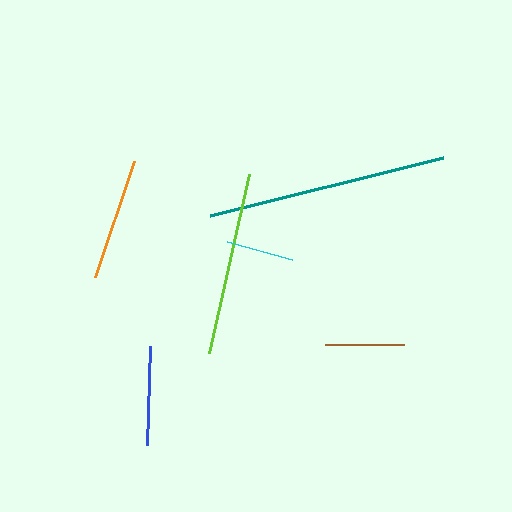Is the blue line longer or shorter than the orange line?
The orange line is longer than the blue line.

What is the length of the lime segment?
The lime segment is approximately 183 pixels long.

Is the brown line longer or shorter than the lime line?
The lime line is longer than the brown line.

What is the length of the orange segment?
The orange segment is approximately 123 pixels long.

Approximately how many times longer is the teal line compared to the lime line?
The teal line is approximately 1.3 times the length of the lime line.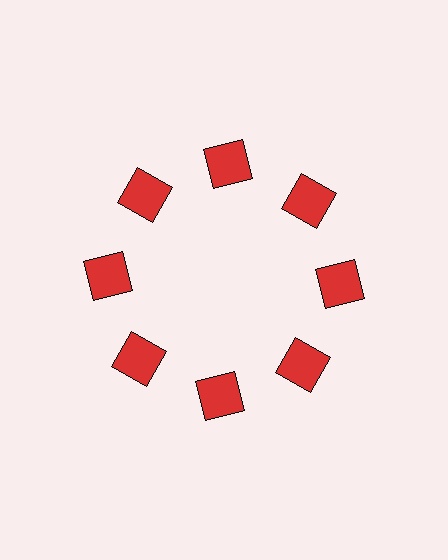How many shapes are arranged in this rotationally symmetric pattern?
There are 8 shapes, arranged in 8 groups of 1.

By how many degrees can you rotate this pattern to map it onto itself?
The pattern maps onto itself every 45 degrees of rotation.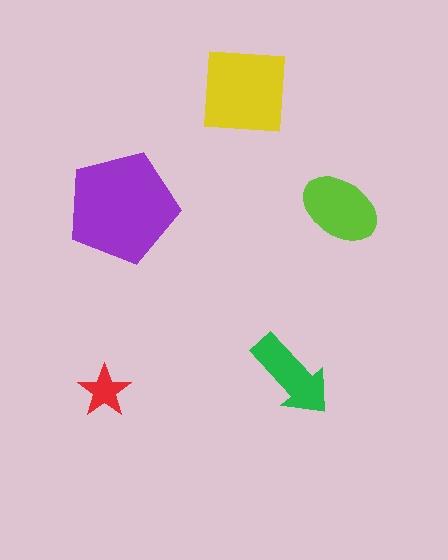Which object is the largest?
The purple pentagon.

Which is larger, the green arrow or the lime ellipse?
The lime ellipse.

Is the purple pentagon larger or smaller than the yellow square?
Larger.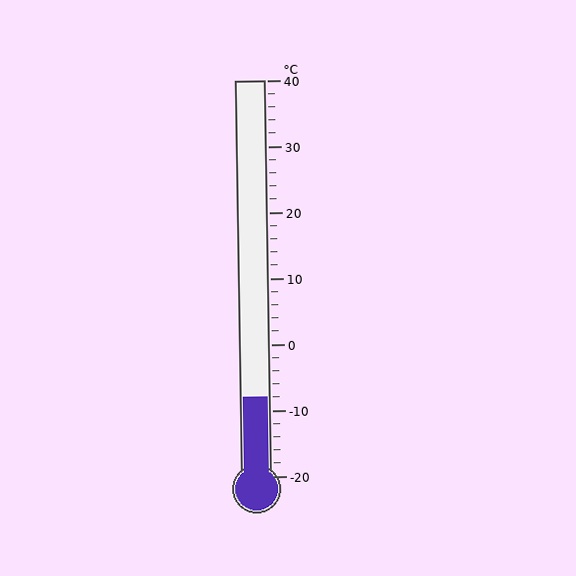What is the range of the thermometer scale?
The thermometer scale ranges from -20°C to 40°C.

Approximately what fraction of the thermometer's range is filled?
The thermometer is filled to approximately 20% of its range.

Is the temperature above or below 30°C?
The temperature is below 30°C.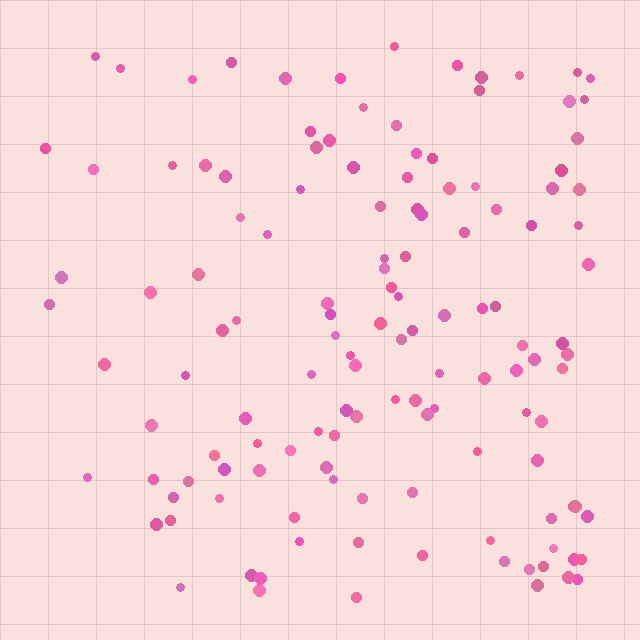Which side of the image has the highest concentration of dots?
The right.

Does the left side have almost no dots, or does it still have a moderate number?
Still a moderate number, just noticeably fewer than the right.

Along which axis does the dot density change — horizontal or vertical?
Horizontal.